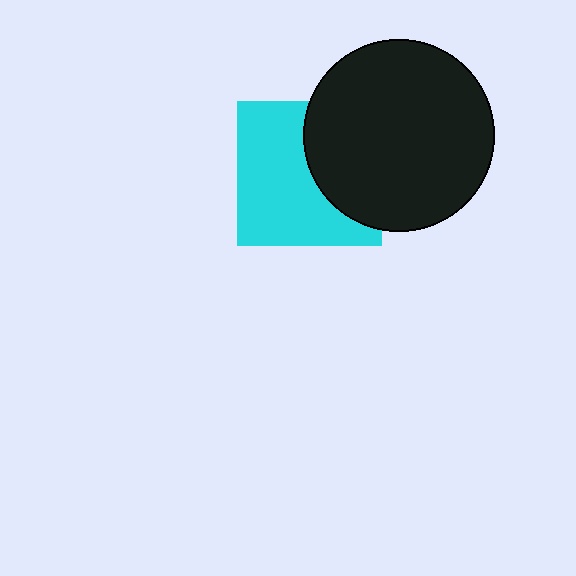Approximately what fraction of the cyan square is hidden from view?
Roughly 40% of the cyan square is hidden behind the black circle.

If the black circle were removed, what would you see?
You would see the complete cyan square.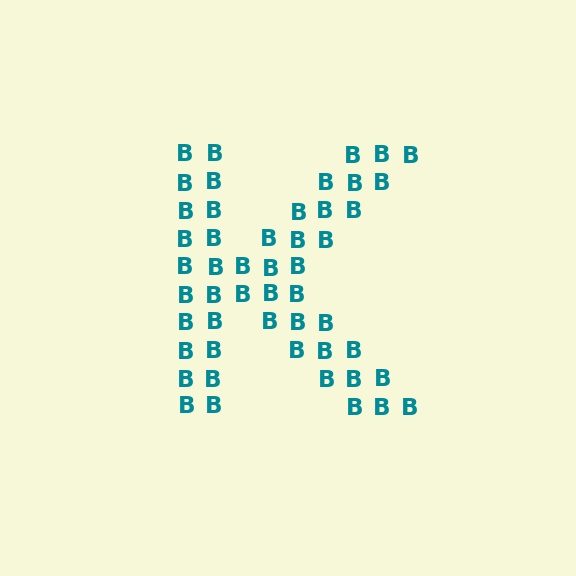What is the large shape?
The large shape is the letter K.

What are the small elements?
The small elements are letter B's.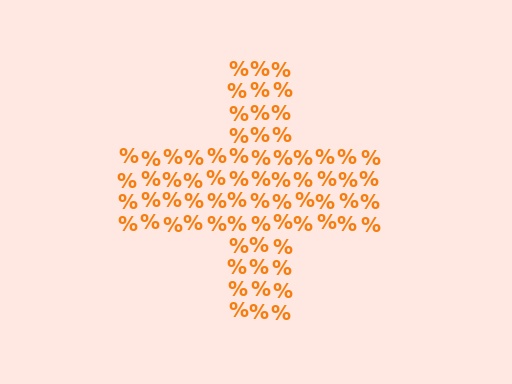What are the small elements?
The small elements are percent signs.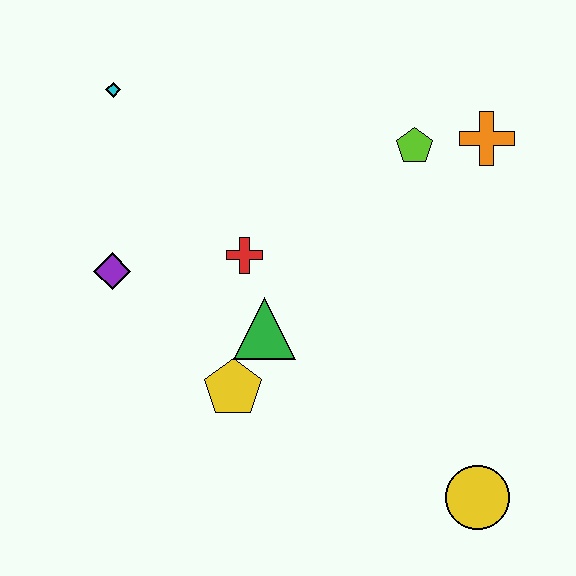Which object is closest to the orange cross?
The lime pentagon is closest to the orange cross.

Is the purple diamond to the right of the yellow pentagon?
No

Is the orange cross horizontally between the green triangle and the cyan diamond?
No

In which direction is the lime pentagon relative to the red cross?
The lime pentagon is to the right of the red cross.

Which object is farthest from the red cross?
The yellow circle is farthest from the red cross.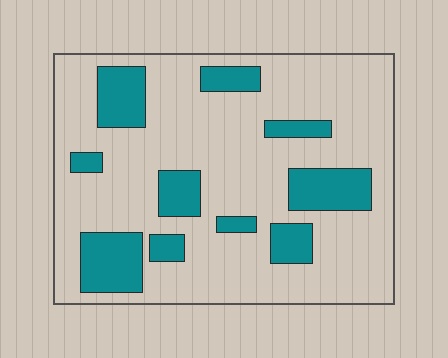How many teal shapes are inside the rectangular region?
10.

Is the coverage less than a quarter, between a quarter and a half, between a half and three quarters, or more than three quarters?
Less than a quarter.